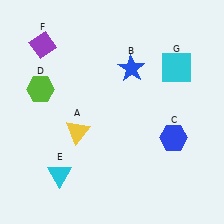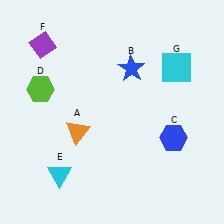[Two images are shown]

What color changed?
The triangle (A) changed from yellow in Image 1 to orange in Image 2.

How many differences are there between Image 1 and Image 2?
There is 1 difference between the two images.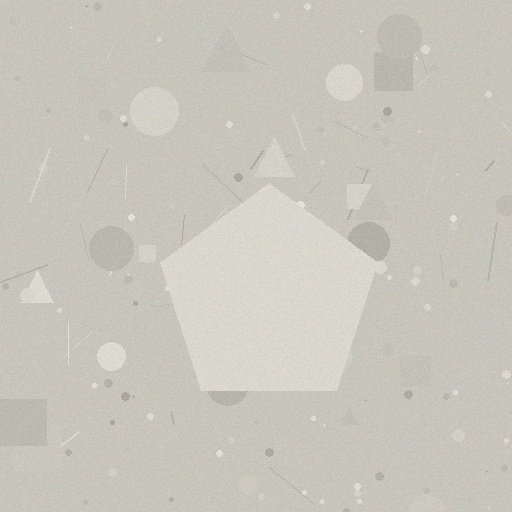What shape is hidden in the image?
A pentagon is hidden in the image.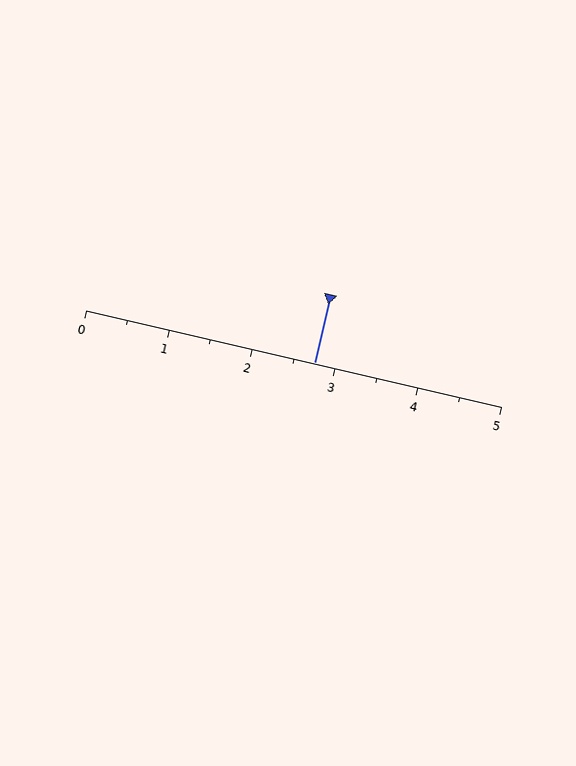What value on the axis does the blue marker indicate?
The marker indicates approximately 2.8.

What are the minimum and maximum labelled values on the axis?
The axis runs from 0 to 5.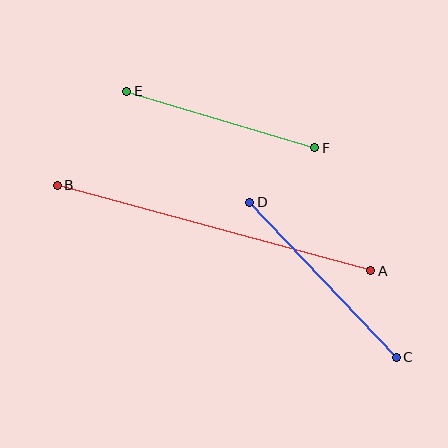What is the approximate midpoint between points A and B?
The midpoint is at approximately (214, 228) pixels.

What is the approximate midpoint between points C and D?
The midpoint is at approximately (323, 280) pixels.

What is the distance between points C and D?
The distance is approximately 213 pixels.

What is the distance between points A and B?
The distance is approximately 325 pixels.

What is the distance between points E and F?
The distance is approximately 197 pixels.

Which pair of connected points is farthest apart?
Points A and B are farthest apart.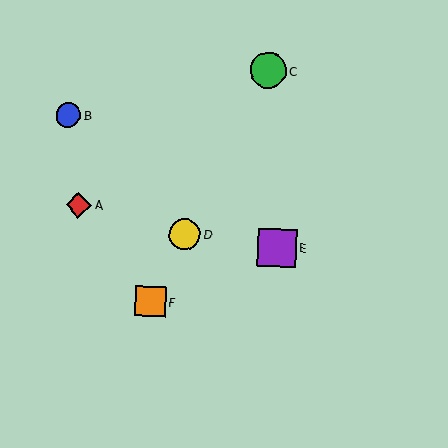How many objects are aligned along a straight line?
3 objects (C, D, F) are aligned along a straight line.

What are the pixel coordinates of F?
Object F is at (150, 302).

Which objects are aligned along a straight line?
Objects C, D, F are aligned along a straight line.